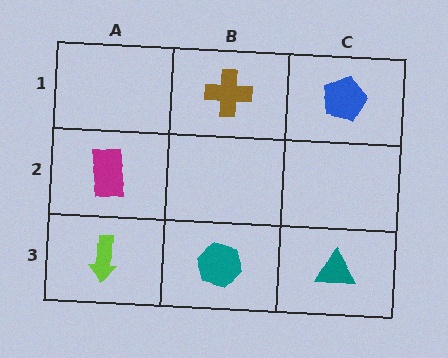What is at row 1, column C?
A blue pentagon.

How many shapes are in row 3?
3 shapes.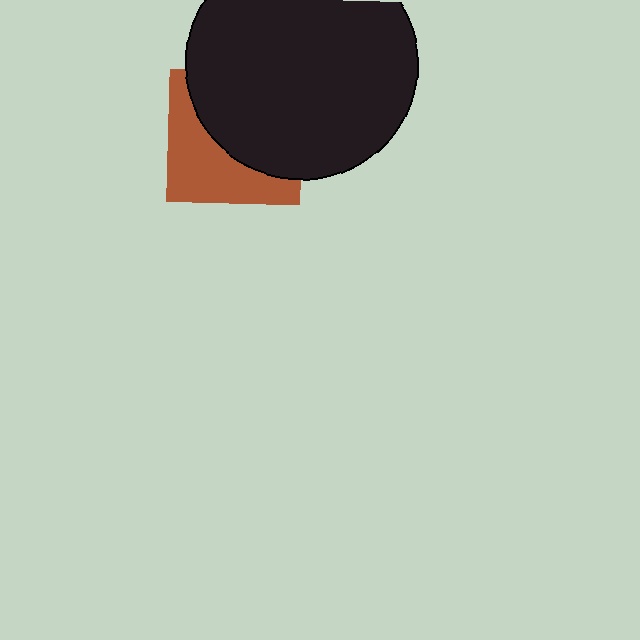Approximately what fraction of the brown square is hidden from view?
Roughly 56% of the brown square is hidden behind the black circle.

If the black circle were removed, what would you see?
You would see the complete brown square.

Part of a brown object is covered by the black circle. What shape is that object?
It is a square.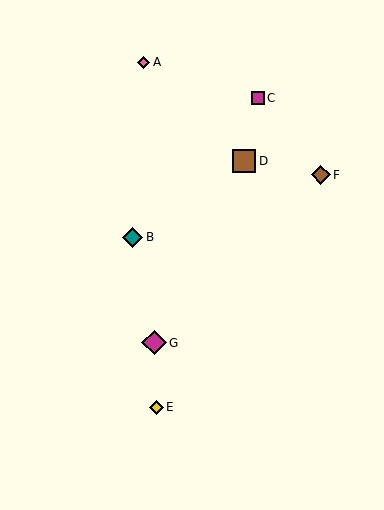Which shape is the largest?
The magenta diamond (labeled G) is the largest.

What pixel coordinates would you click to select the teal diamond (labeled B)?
Click at (133, 237) to select the teal diamond B.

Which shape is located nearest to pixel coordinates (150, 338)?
The magenta diamond (labeled G) at (154, 343) is nearest to that location.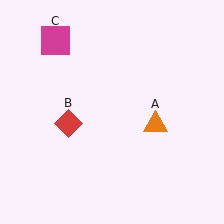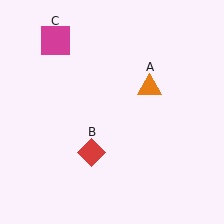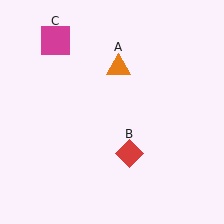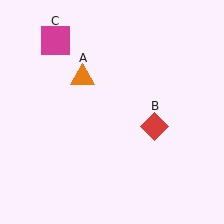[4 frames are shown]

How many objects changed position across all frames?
2 objects changed position: orange triangle (object A), red diamond (object B).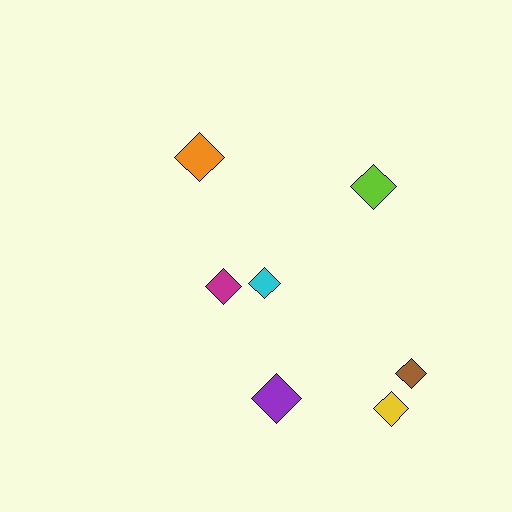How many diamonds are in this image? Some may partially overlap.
There are 7 diamonds.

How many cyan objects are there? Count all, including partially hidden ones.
There is 1 cyan object.